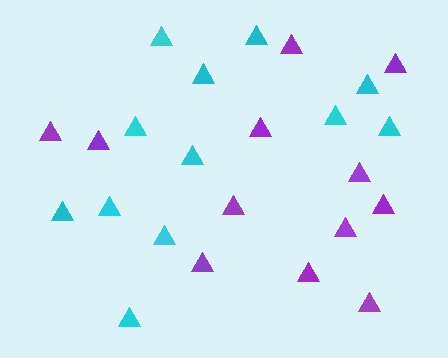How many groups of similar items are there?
There are 2 groups: one group of cyan triangles (12) and one group of purple triangles (12).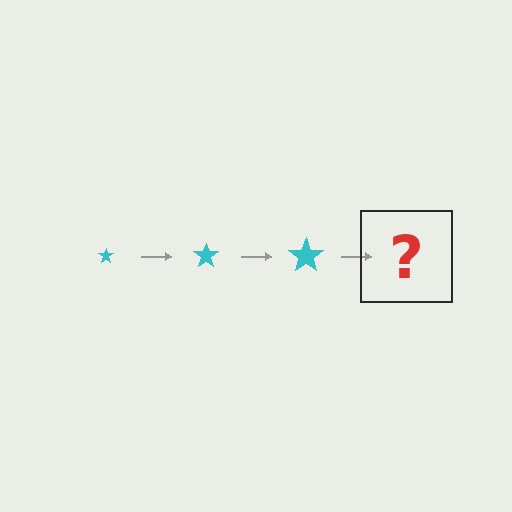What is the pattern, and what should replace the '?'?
The pattern is that the star gets progressively larger each step. The '?' should be a cyan star, larger than the previous one.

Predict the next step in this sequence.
The next step is a cyan star, larger than the previous one.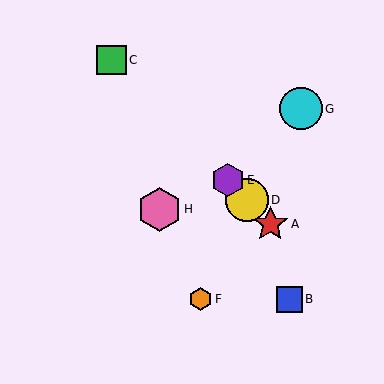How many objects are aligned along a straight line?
4 objects (A, C, D, E) are aligned along a straight line.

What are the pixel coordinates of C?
Object C is at (111, 60).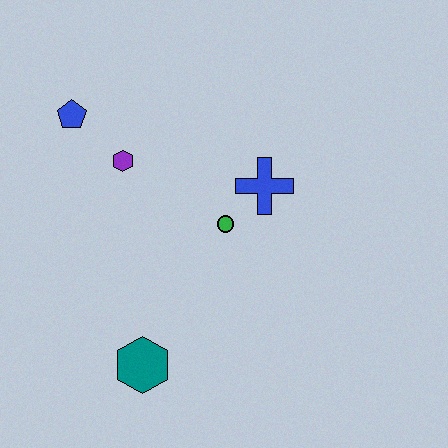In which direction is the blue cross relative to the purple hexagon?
The blue cross is to the right of the purple hexagon.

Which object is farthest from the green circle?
The blue pentagon is farthest from the green circle.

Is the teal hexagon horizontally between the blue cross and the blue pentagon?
Yes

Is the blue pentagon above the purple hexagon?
Yes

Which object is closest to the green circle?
The blue cross is closest to the green circle.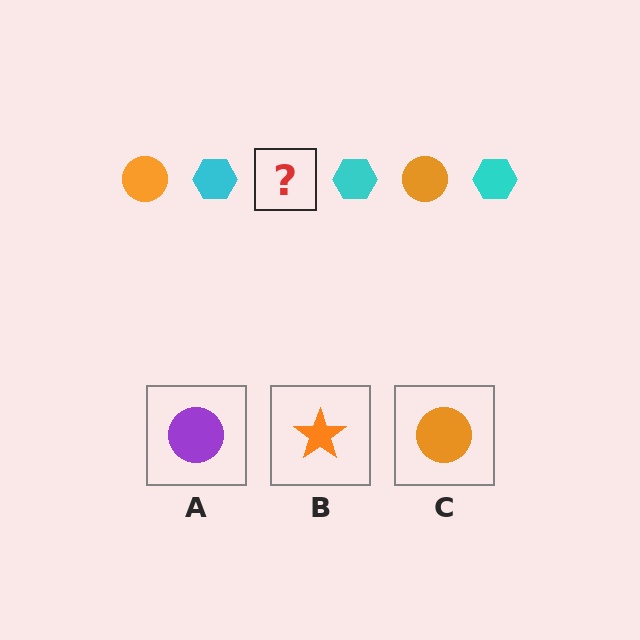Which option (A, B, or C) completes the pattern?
C.